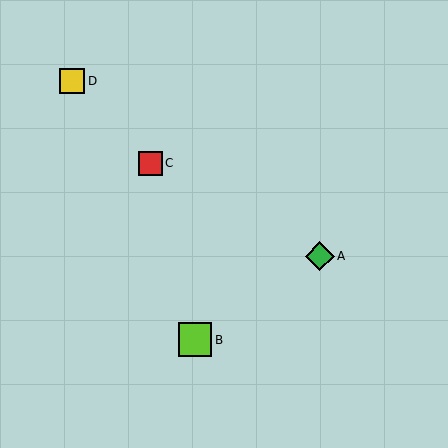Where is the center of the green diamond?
The center of the green diamond is at (320, 256).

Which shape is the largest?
The lime square (labeled B) is the largest.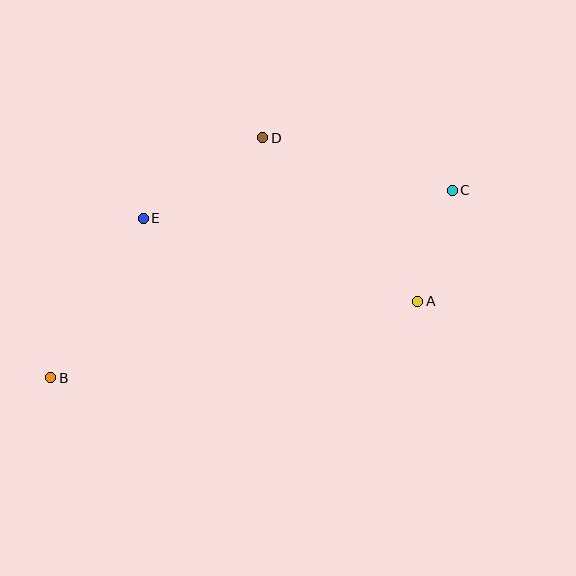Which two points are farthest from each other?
Points B and C are farthest from each other.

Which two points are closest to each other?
Points A and C are closest to each other.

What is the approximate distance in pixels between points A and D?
The distance between A and D is approximately 225 pixels.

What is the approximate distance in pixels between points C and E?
The distance between C and E is approximately 310 pixels.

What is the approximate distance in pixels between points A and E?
The distance between A and E is approximately 287 pixels.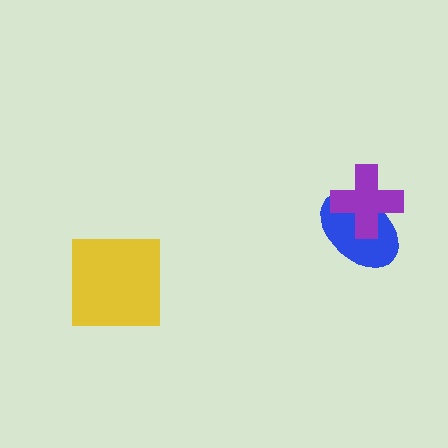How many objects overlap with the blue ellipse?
1 object overlaps with the blue ellipse.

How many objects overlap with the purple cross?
1 object overlaps with the purple cross.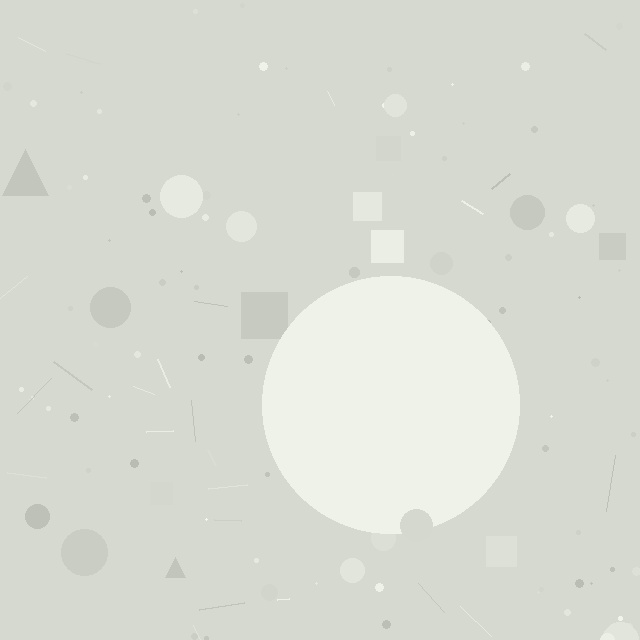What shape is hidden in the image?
A circle is hidden in the image.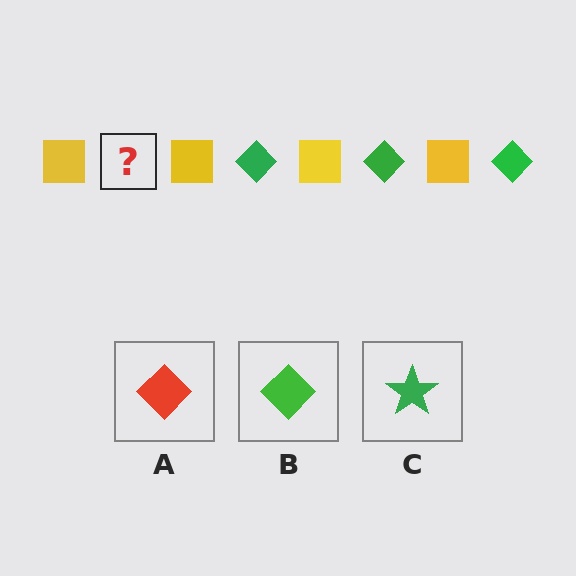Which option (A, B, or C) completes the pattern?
B.